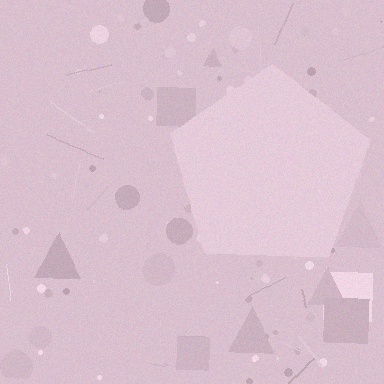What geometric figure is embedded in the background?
A pentagon is embedded in the background.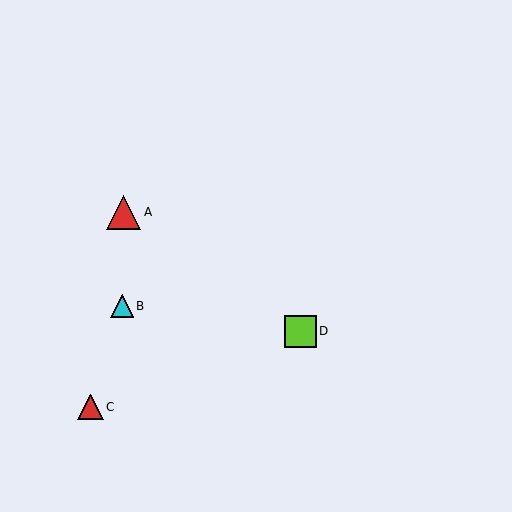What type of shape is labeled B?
Shape B is a cyan triangle.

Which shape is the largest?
The red triangle (labeled A) is the largest.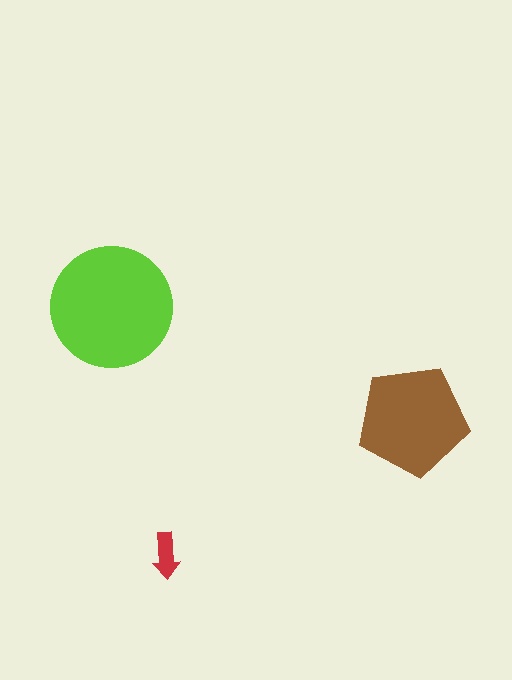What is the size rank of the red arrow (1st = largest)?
3rd.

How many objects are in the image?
There are 3 objects in the image.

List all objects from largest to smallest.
The lime circle, the brown pentagon, the red arrow.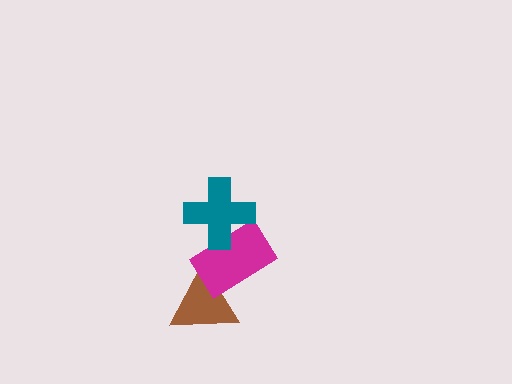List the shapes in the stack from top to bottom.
From top to bottom: the teal cross, the magenta rectangle, the brown triangle.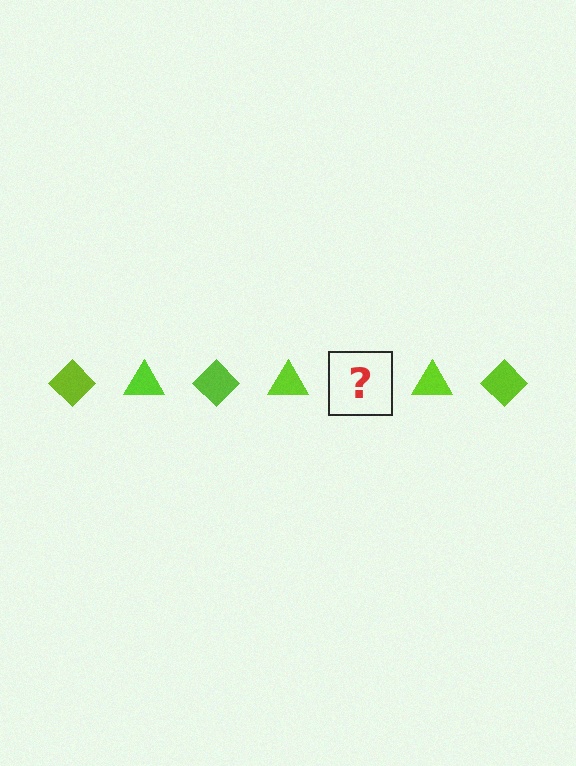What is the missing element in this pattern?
The missing element is a lime diamond.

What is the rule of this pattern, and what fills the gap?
The rule is that the pattern cycles through diamond, triangle shapes in lime. The gap should be filled with a lime diamond.